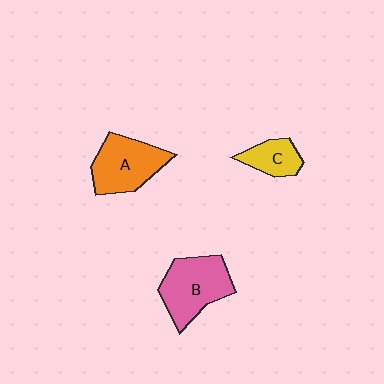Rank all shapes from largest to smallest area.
From largest to smallest: B (pink), A (orange), C (yellow).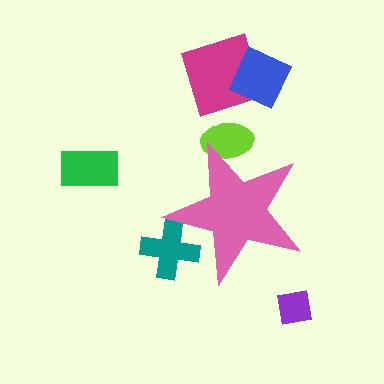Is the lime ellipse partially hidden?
Yes, the lime ellipse is partially hidden behind the pink star.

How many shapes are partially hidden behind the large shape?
2 shapes are partially hidden.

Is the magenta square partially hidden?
No, the magenta square is fully visible.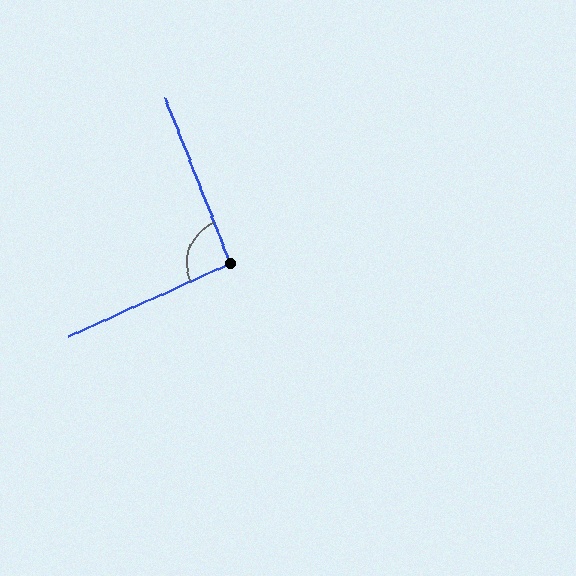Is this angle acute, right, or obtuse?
It is approximately a right angle.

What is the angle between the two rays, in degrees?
Approximately 92 degrees.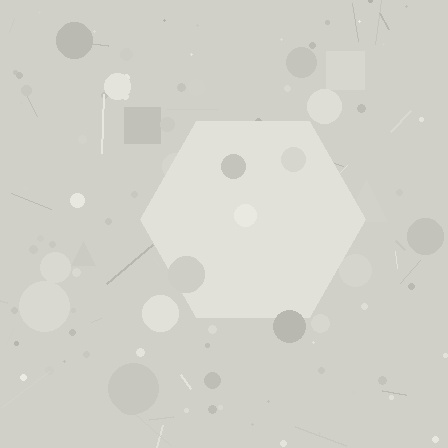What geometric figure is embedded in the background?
A hexagon is embedded in the background.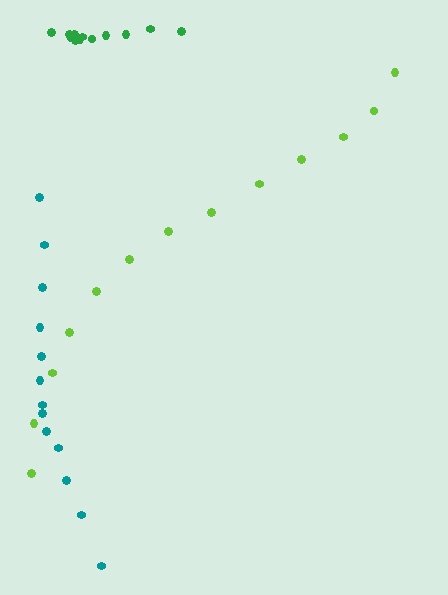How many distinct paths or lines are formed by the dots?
There are 3 distinct paths.